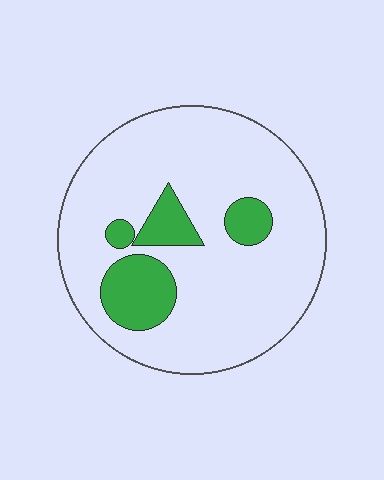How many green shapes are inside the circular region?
4.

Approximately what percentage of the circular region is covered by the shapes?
Approximately 15%.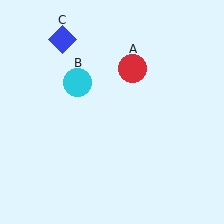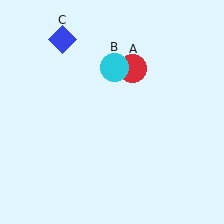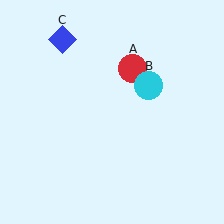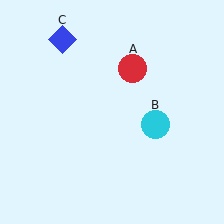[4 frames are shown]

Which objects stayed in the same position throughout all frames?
Red circle (object A) and blue diamond (object C) remained stationary.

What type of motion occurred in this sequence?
The cyan circle (object B) rotated clockwise around the center of the scene.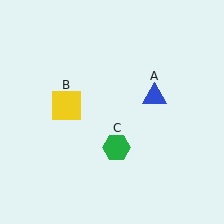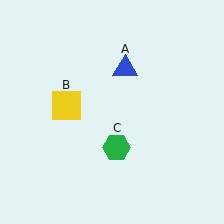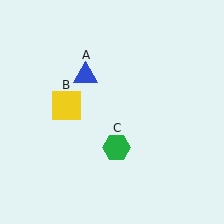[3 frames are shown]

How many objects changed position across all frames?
1 object changed position: blue triangle (object A).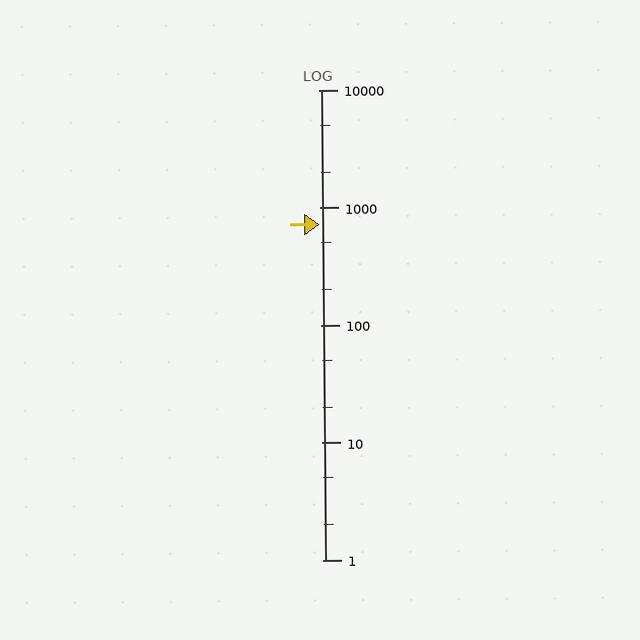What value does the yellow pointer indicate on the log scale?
The pointer indicates approximately 710.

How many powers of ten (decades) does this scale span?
The scale spans 4 decades, from 1 to 10000.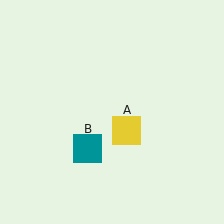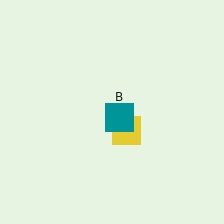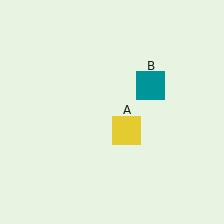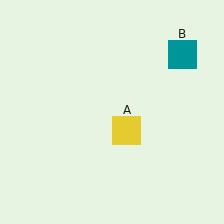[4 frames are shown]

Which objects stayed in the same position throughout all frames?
Yellow square (object A) remained stationary.